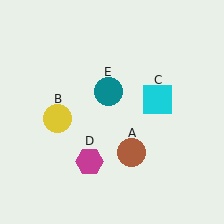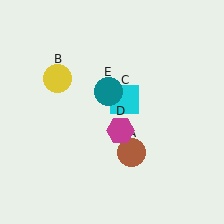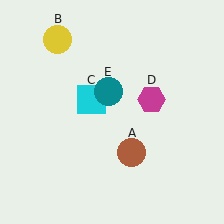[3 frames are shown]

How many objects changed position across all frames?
3 objects changed position: yellow circle (object B), cyan square (object C), magenta hexagon (object D).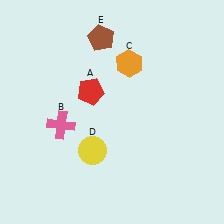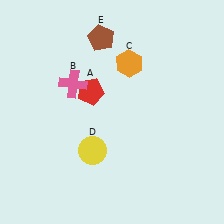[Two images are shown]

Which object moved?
The pink cross (B) moved up.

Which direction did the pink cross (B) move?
The pink cross (B) moved up.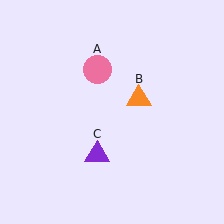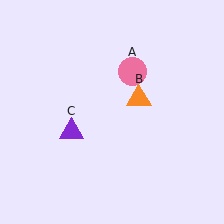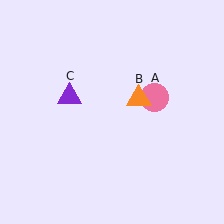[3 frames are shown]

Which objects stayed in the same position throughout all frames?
Orange triangle (object B) remained stationary.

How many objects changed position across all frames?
2 objects changed position: pink circle (object A), purple triangle (object C).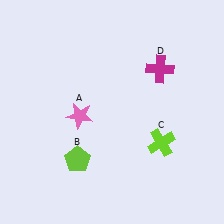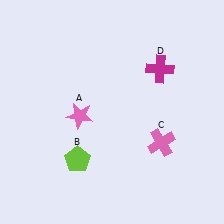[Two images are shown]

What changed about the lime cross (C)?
In Image 1, C is lime. In Image 2, it changed to pink.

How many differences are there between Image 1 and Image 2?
There is 1 difference between the two images.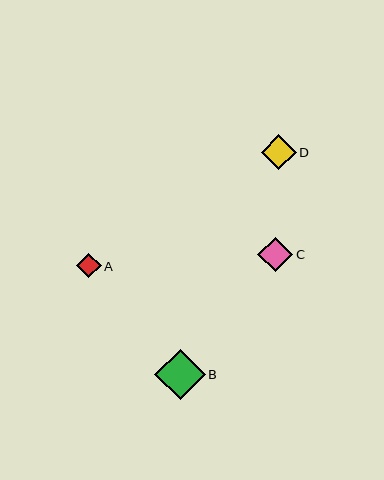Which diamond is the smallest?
Diamond A is the smallest with a size of approximately 24 pixels.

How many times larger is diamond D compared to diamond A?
Diamond D is approximately 1.4 times the size of diamond A.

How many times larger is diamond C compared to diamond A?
Diamond C is approximately 1.4 times the size of diamond A.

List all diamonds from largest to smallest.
From largest to smallest: B, D, C, A.